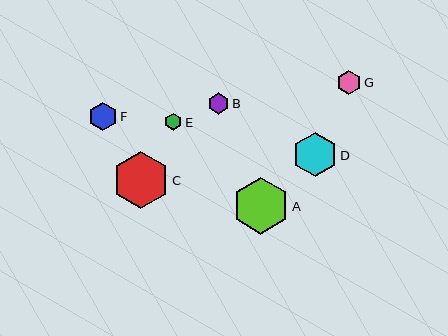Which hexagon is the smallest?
Hexagon E is the smallest with a size of approximately 17 pixels.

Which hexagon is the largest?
Hexagon C is the largest with a size of approximately 57 pixels.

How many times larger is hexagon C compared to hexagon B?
Hexagon C is approximately 2.7 times the size of hexagon B.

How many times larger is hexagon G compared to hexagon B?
Hexagon G is approximately 1.1 times the size of hexagon B.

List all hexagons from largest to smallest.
From largest to smallest: C, A, D, F, G, B, E.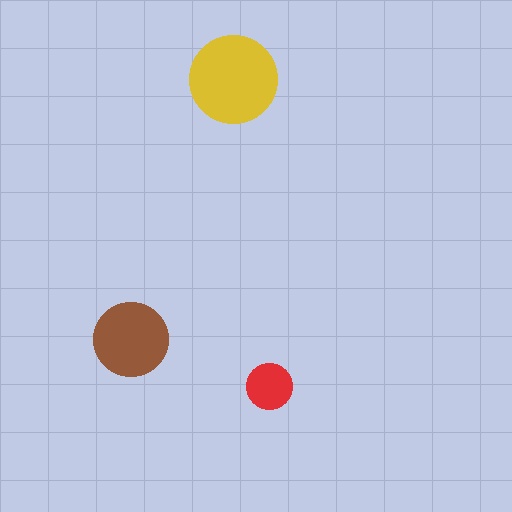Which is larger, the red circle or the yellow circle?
The yellow one.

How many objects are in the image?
There are 3 objects in the image.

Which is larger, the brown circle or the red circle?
The brown one.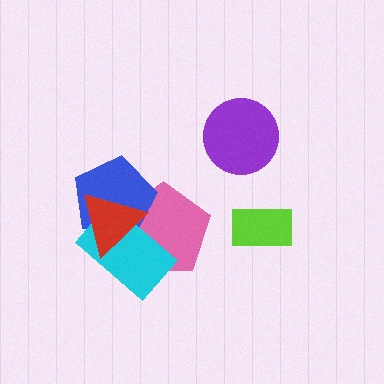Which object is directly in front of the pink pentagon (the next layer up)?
The blue pentagon is directly in front of the pink pentagon.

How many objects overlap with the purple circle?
0 objects overlap with the purple circle.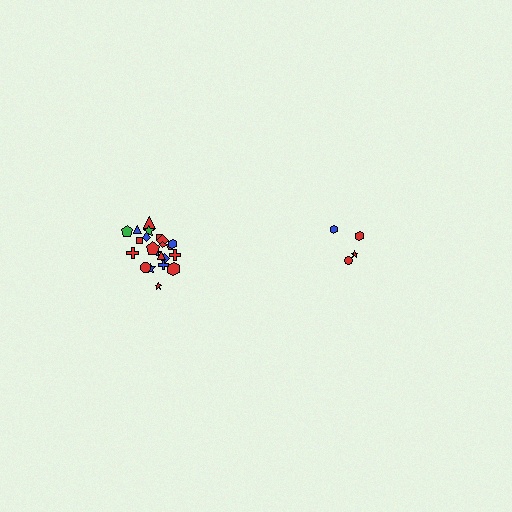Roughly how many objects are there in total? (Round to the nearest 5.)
Roughly 25 objects in total.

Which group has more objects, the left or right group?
The left group.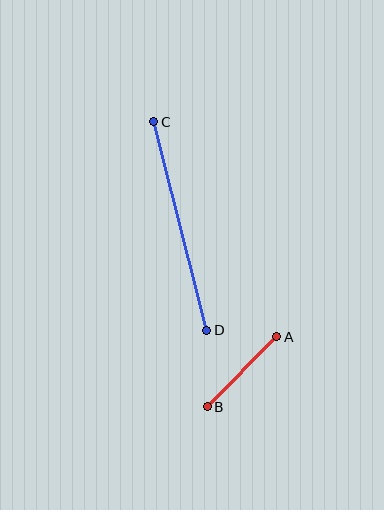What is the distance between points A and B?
The distance is approximately 98 pixels.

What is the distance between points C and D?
The distance is approximately 215 pixels.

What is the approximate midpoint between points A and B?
The midpoint is at approximately (242, 372) pixels.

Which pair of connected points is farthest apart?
Points C and D are farthest apart.